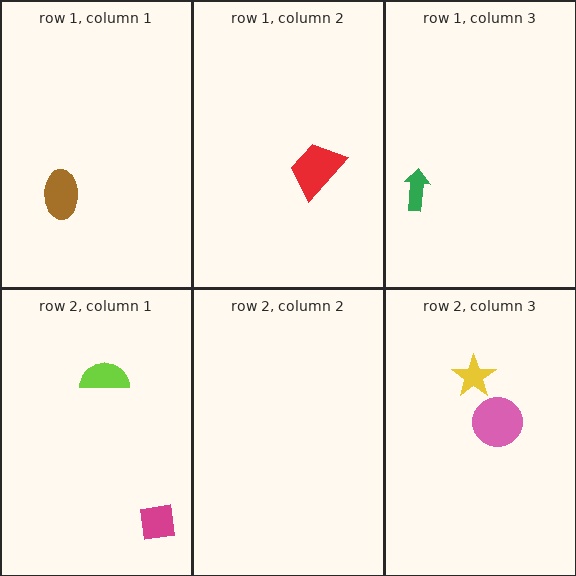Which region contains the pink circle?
The row 2, column 3 region.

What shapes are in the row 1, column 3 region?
The green arrow.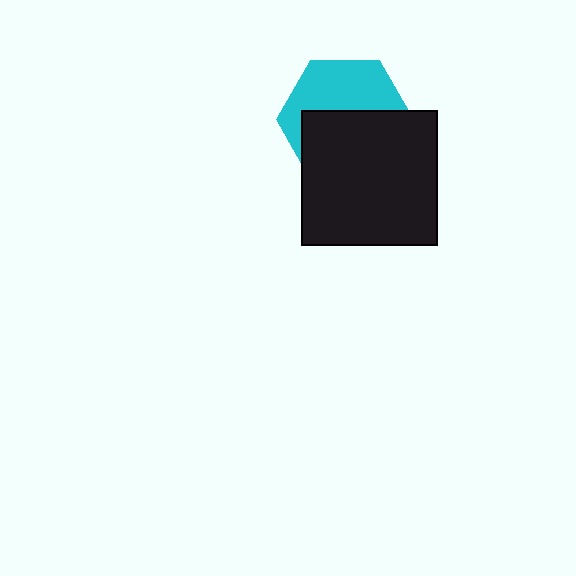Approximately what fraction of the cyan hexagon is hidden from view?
Roughly 54% of the cyan hexagon is hidden behind the black square.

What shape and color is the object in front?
The object in front is a black square.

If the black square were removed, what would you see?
You would see the complete cyan hexagon.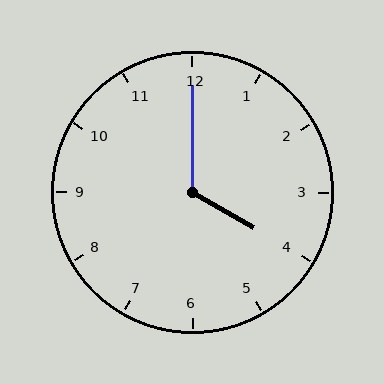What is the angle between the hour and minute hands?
Approximately 120 degrees.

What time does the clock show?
4:00.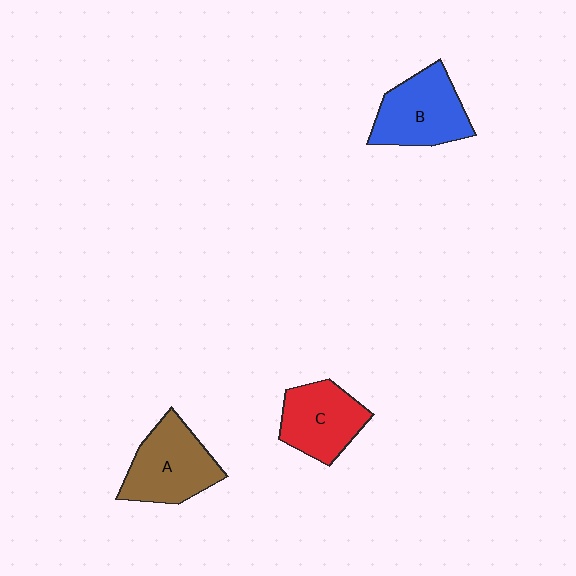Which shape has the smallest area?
Shape C (red).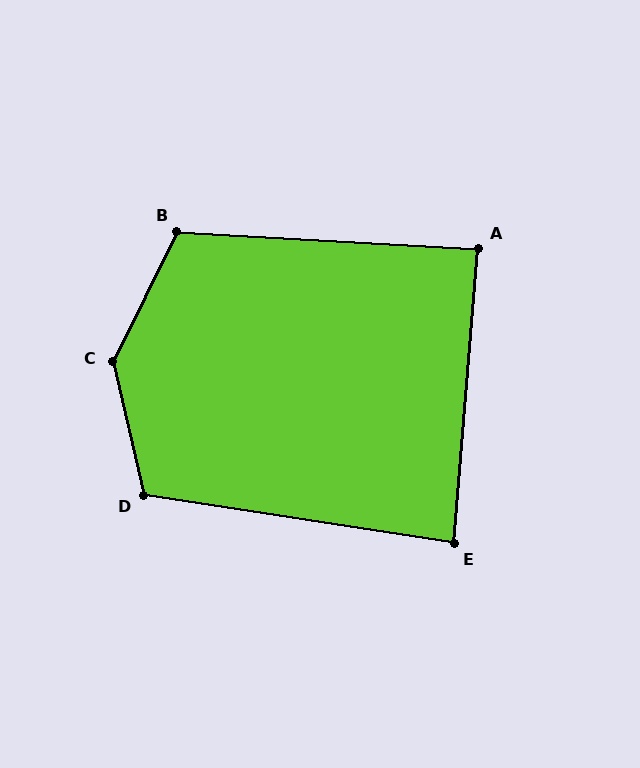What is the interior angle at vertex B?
Approximately 113 degrees (obtuse).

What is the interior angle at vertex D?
Approximately 112 degrees (obtuse).